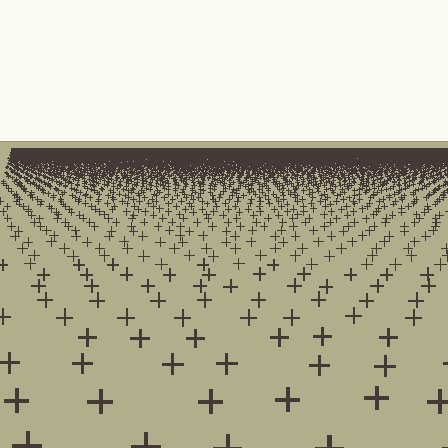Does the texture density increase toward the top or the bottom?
Density increases toward the top.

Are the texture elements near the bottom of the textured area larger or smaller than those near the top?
Larger. Near the bottom, elements are closer to the viewer and appear at a bigger on-screen size.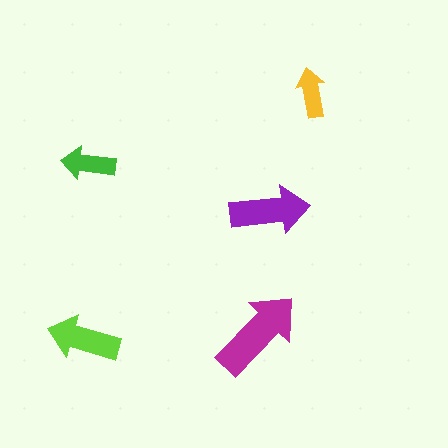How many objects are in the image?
There are 5 objects in the image.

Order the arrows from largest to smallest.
the magenta one, the purple one, the lime one, the green one, the yellow one.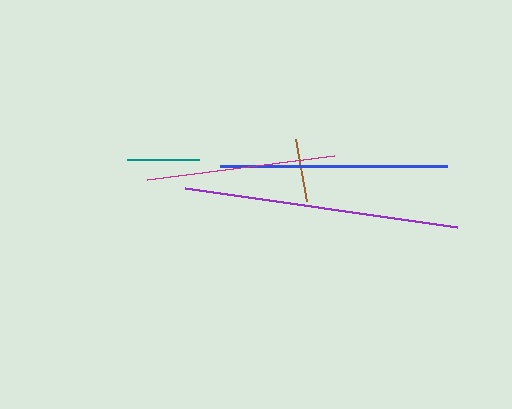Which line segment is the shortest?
The brown line is the shortest at approximately 63 pixels.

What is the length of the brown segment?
The brown segment is approximately 63 pixels long.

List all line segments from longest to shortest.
From longest to shortest: purple, blue, magenta, teal, brown.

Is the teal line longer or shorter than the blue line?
The blue line is longer than the teal line.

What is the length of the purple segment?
The purple segment is approximately 275 pixels long.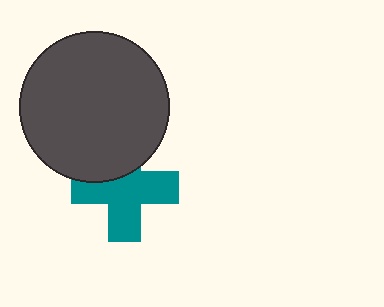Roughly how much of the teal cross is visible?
Most of it is visible (roughly 70%).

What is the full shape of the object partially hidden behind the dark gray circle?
The partially hidden object is a teal cross.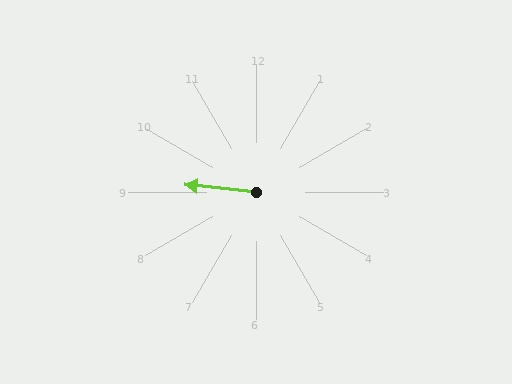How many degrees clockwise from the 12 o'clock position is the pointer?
Approximately 276 degrees.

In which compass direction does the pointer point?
West.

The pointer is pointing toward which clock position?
Roughly 9 o'clock.